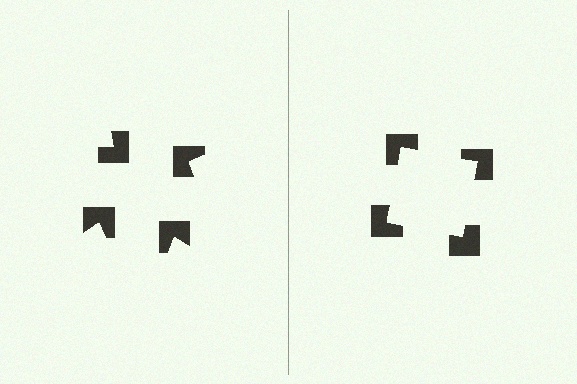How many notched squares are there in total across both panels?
8 — 4 on each side.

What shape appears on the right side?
An illusory square.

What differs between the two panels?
The notched squares are positioned identically on both sides; only the wedge orientations differ. On the right they align to a square; on the left they are misaligned.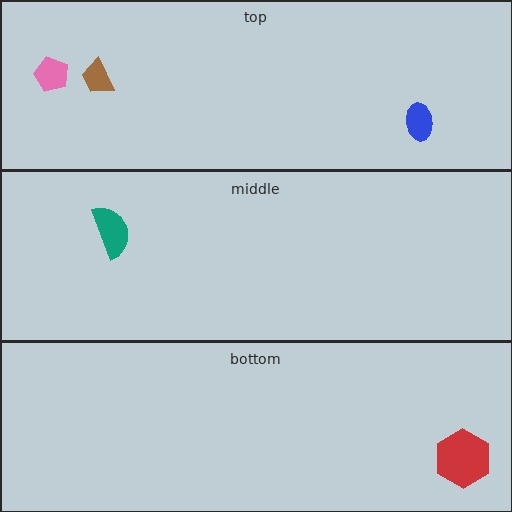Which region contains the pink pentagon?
The top region.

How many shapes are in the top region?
3.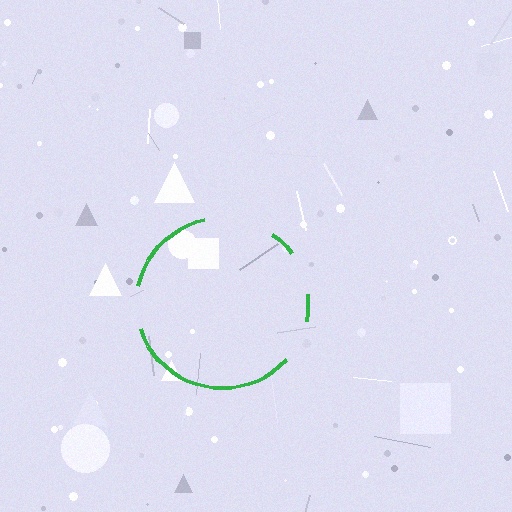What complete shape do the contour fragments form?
The contour fragments form a circle.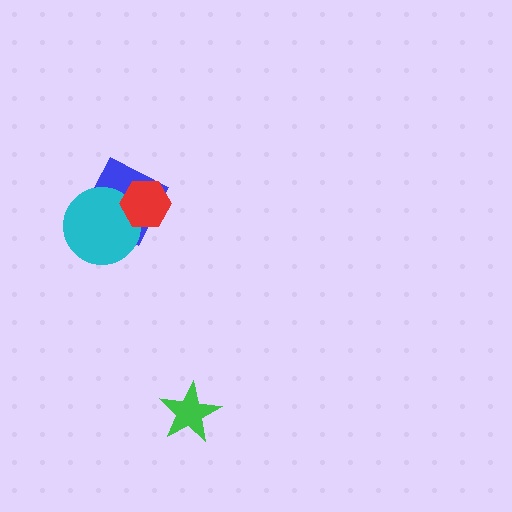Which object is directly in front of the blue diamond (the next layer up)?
The cyan circle is directly in front of the blue diamond.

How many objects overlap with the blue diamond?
2 objects overlap with the blue diamond.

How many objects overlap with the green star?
0 objects overlap with the green star.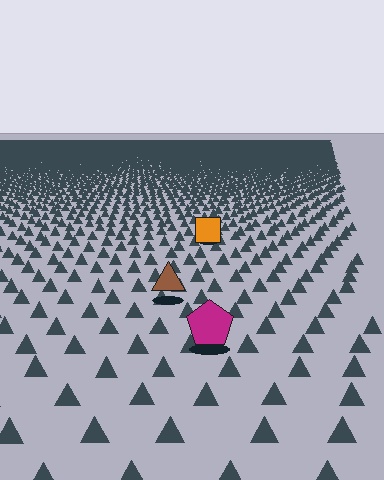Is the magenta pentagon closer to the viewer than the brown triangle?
Yes. The magenta pentagon is closer — you can tell from the texture gradient: the ground texture is coarser near it.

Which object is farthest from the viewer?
The orange square is farthest from the viewer. It appears smaller and the ground texture around it is denser.